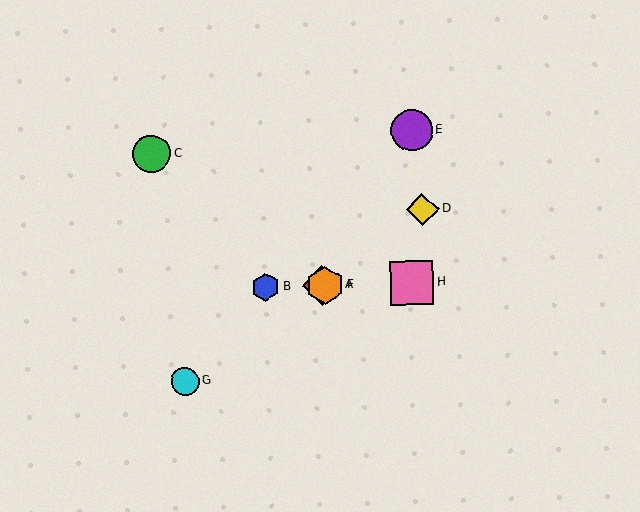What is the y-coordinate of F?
Object F is at y≈285.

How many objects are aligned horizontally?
4 objects (A, B, F, H) are aligned horizontally.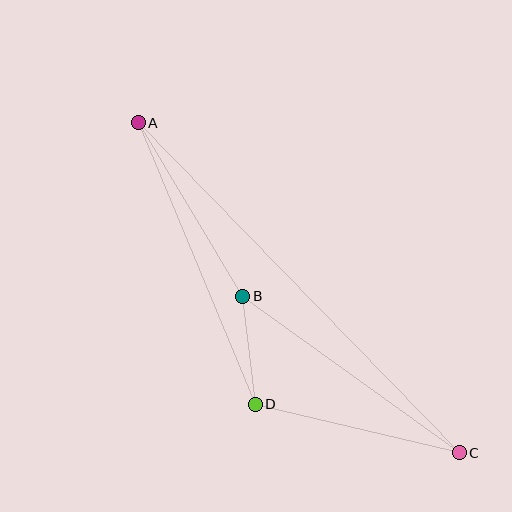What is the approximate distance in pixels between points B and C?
The distance between B and C is approximately 267 pixels.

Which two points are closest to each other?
Points B and D are closest to each other.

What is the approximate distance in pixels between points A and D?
The distance between A and D is approximately 305 pixels.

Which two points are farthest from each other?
Points A and C are farthest from each other.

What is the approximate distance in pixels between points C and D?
The distance between C and D is approximately 210 pixels.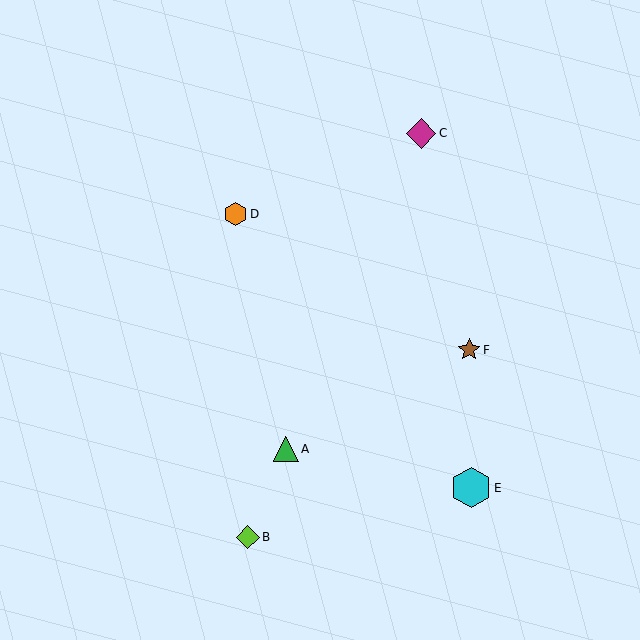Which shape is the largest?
The cyan hexagon (labeled E) is the largest.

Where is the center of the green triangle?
The center of the green triangle is at (286, 449).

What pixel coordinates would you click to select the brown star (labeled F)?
Click at (469, 350) to select the brown star F.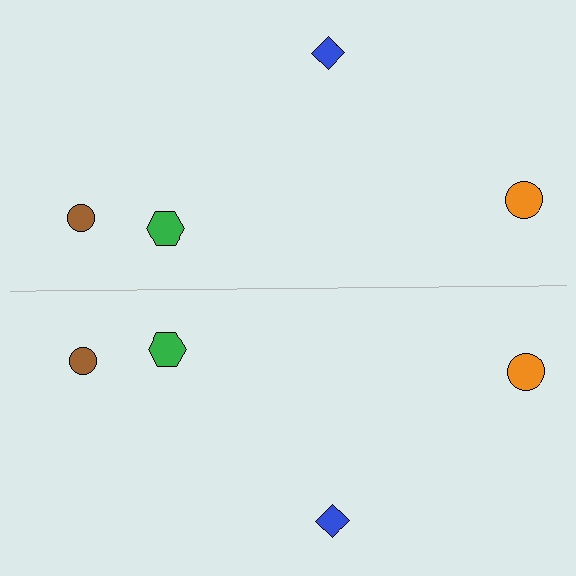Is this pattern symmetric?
Yes, this pattern has bilateral (reflection) symmetry.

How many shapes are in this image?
There are 8 shapes in this image.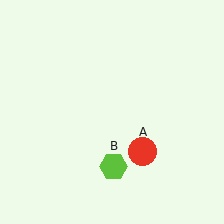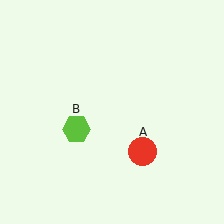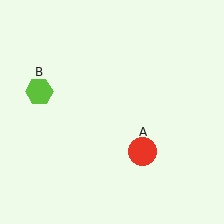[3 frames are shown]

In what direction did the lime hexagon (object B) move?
The lime hexagon (object B) moved up and to the left.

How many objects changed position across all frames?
1 object changed position: lime hexagon (object B).